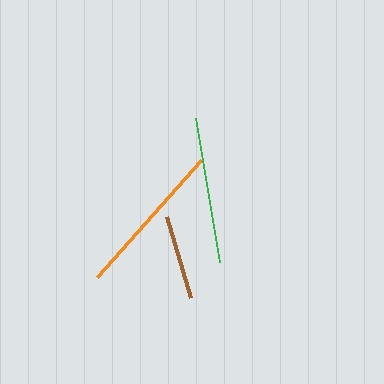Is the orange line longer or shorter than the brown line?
The orange line is longer than the brown line.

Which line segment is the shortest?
The brown line is the shortest at approximately 85 pixels.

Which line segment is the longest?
The orange line is the longest at approximately 157 pixels.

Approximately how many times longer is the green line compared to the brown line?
The green line is approximately 1.7 times the length of the brown line.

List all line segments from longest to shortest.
From longest to shortest: orange, green, brown.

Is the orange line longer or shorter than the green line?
The orange line is longer than the green line.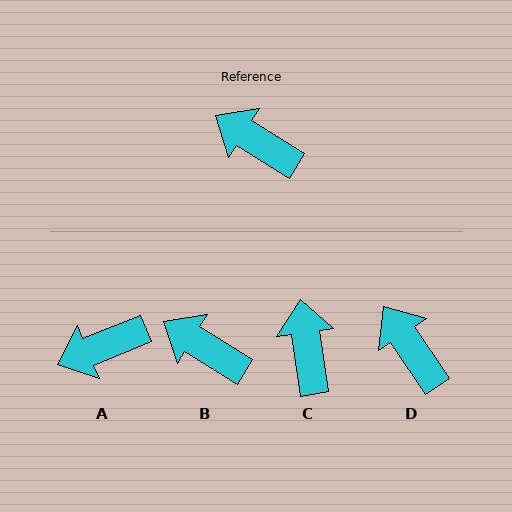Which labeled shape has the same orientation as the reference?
B.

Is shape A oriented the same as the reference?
No, it is off by about 54 degrees.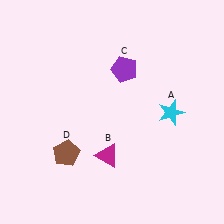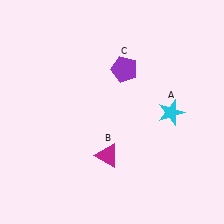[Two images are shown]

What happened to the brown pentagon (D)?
The brown pentagon (D) was removed in Image 2. It was in the bottom-left area of Image 1.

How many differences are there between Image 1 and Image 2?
There is 1 difference between the two images.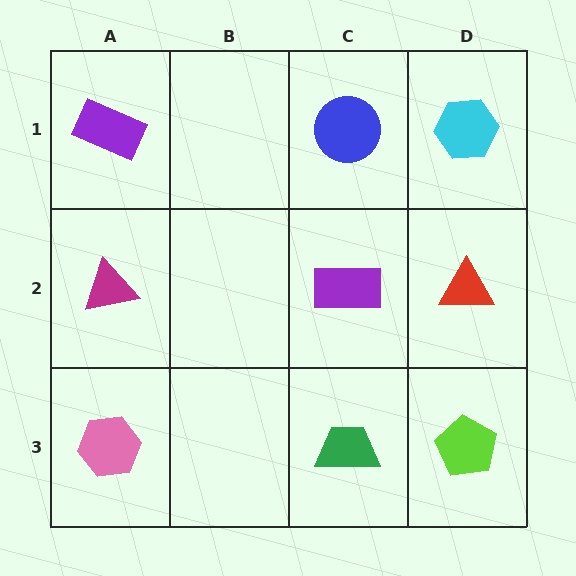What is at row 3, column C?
A green trapezoid.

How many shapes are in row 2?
3 shapes.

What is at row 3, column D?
A lime pentagon.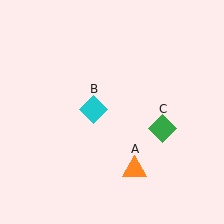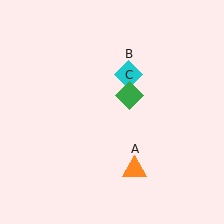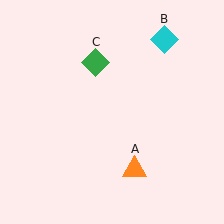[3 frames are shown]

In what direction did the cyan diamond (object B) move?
The cyan diamond (object B) moved up and to the right.